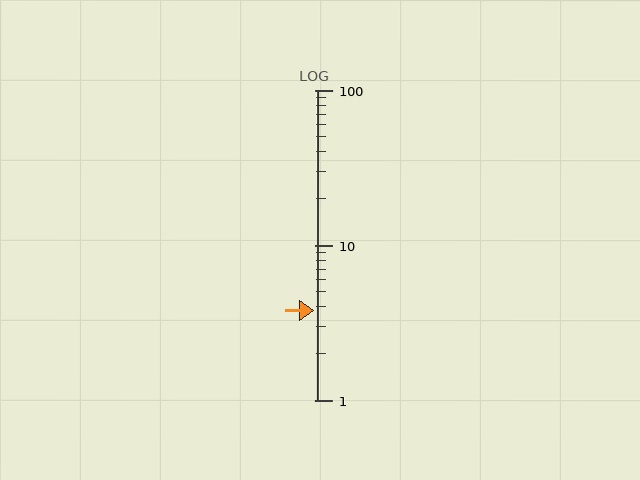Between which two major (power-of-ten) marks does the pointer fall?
The pointer is between 1 and 10.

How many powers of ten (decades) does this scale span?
The scale spans 2 decades, from 1 to 100.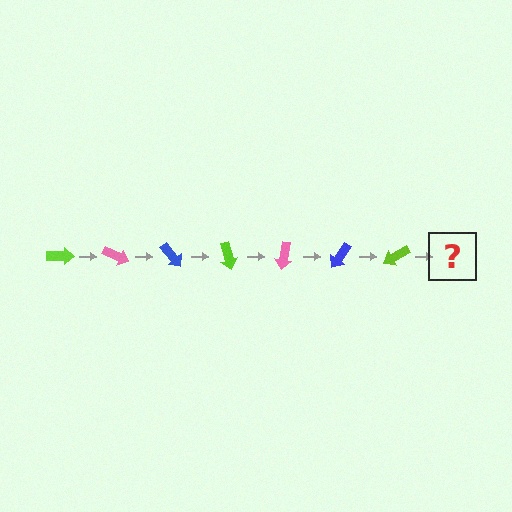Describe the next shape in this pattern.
It should be a pink arrow, rotated 175 degrees from the start.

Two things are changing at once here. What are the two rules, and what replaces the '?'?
The two rules are that it rotates 25 degrees each step and the color cycles through lime, pink, and blue. The '?' should be a pink arrow, rotated 175 degrees from the start.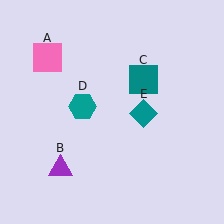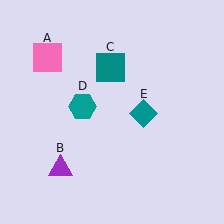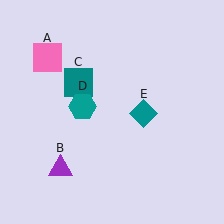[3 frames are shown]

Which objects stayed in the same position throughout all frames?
Pink square (object A) and purple triangle (object B) and teal hexagon (object D) and teal diamond (object E) remained stationary.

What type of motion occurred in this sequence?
The teal square (object C) rotated counterclockwise around the center of the scene.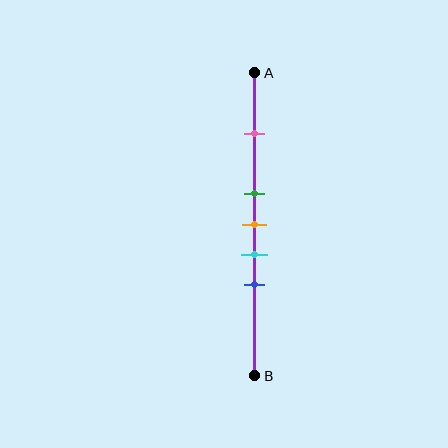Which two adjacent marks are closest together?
The green and orange marks are the closest adjacent pair.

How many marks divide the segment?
There are 5 marks dividing the segment.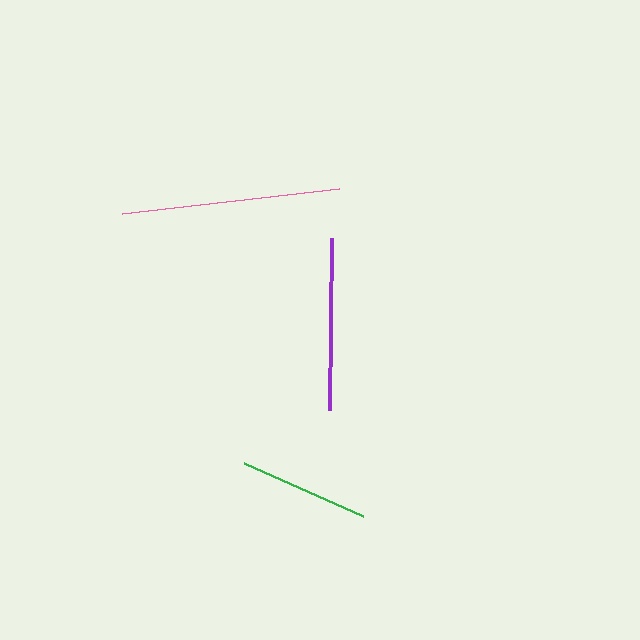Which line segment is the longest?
The pink line is the longest at approximately 218 pixels.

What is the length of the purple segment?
The purple segment is approximately 171 pixels long.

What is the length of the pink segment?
The pink segment is approximately 218 pixels long.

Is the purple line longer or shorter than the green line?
The purple line is longer than the green line.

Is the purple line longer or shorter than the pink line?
The pink line is longer than the purple line.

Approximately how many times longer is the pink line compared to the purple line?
The pink line is approximately 1.3 times the length of the purple line.